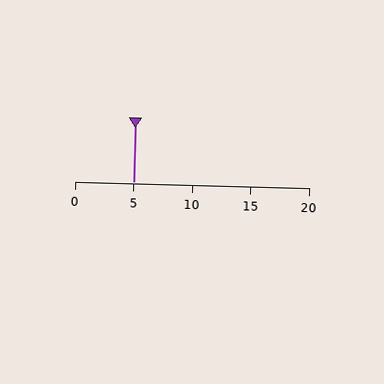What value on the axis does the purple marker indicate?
The marker indicates approximately 5.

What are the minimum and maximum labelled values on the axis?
The axis runs from 0 to 20.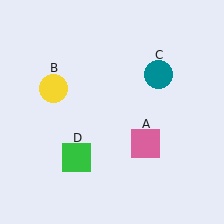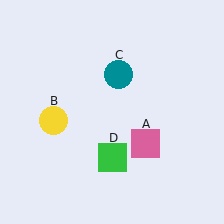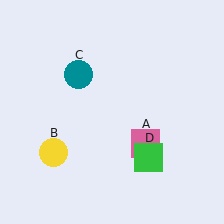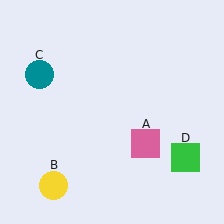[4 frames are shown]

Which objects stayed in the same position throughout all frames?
Pink square (object A) remained stationary.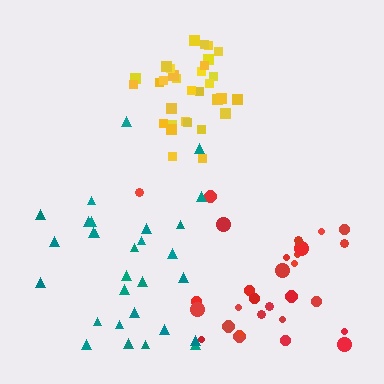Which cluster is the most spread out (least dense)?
Teal.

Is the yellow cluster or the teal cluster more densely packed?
Yellow.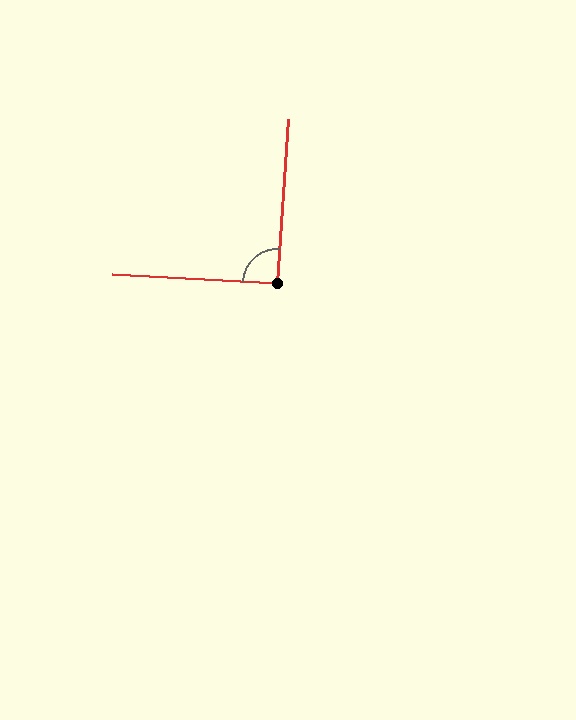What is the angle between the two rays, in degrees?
Approximately 91 degrees.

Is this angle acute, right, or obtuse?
It is approximately a right angle.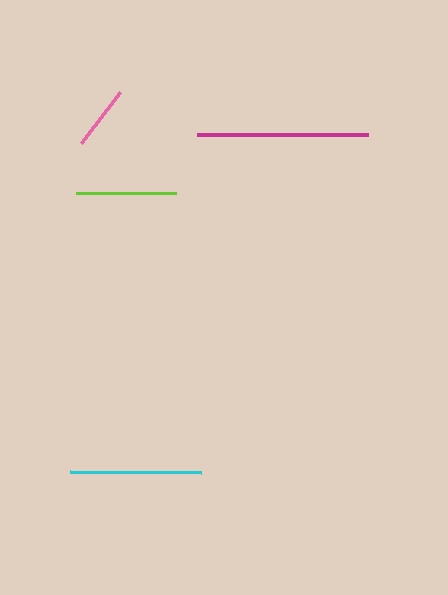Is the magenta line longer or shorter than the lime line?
The magenta line is longer than the lime line.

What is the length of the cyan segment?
The cyan segment is approximately 130 pixels long.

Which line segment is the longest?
The magenta line is the longest at approximately 171 pixels.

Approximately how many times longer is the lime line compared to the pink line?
The lime line is approximately 1.6 times the length of the pink line.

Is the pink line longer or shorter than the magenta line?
The magenta line is longer than the pink line.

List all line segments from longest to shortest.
From longest to shortest: magenta, cyan, lime, pink.